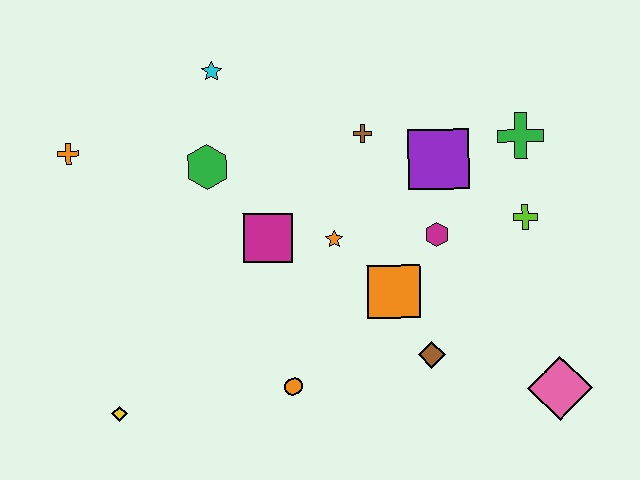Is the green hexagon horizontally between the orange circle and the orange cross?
Yes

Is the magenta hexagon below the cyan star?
Yes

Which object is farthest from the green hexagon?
The pink diamond is farthest from the green hexagon.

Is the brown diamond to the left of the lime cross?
Yes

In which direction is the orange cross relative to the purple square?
The orange cross is to the left of the purple square.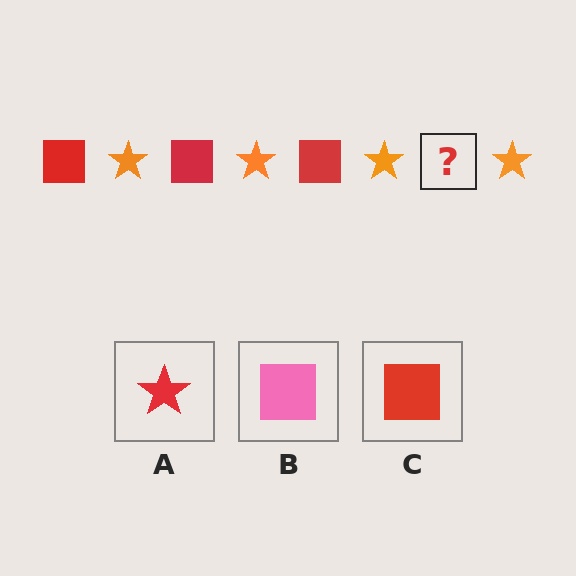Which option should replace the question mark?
Option C.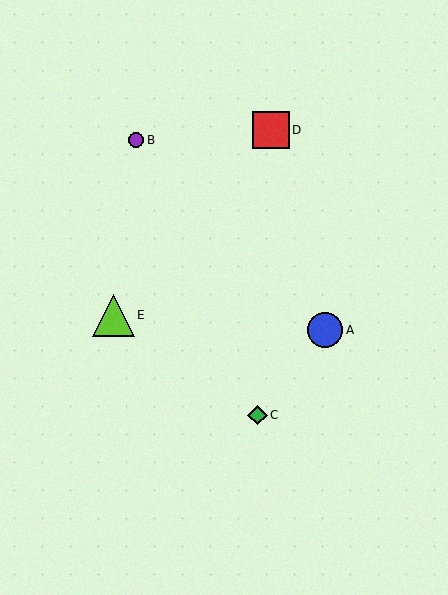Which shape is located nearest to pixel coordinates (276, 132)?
The red square (labeled D) at (271, 130) is nearest to that location.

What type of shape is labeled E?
Shape E is a lime triangle.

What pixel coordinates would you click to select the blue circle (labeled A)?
Click at (325, 330) to select the blue circle A.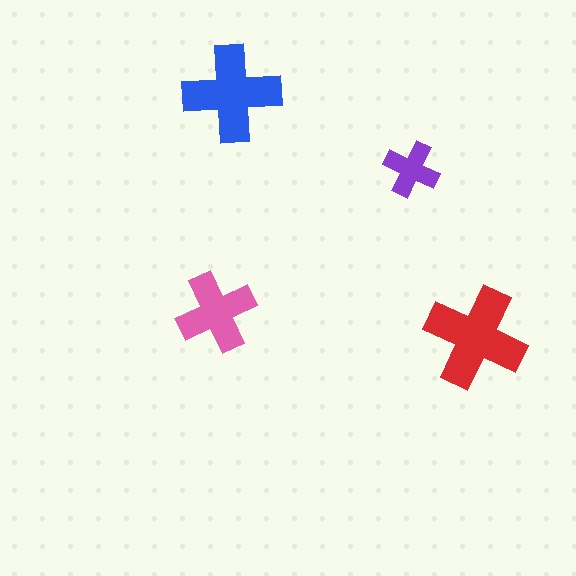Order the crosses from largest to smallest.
the red one, the blue one, the pink one, the purple one.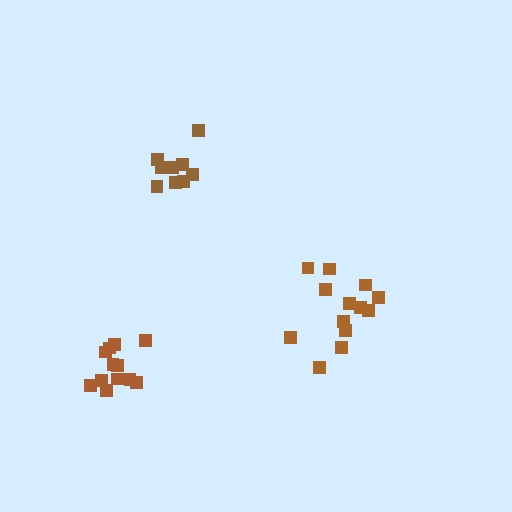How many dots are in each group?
Group 1: 13 dots, Group 2: 12 dots, Group 3: 9 dots (34 total).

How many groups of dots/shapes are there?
There are 3 groups.